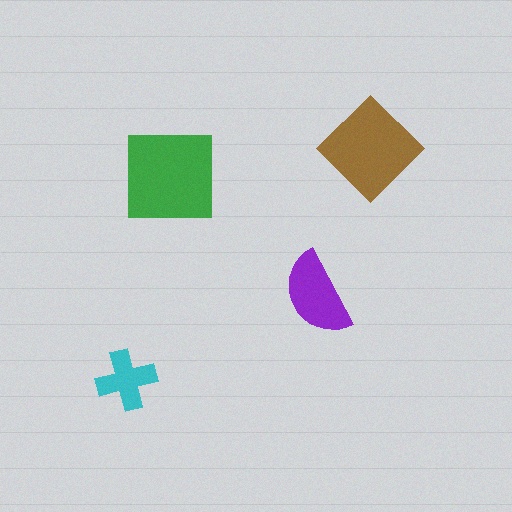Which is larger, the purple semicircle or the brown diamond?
The brown diamond.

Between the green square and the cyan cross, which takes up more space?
The green square.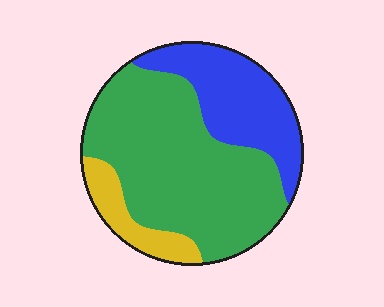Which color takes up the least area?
Yellow, at roughly 10%.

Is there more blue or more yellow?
Blue.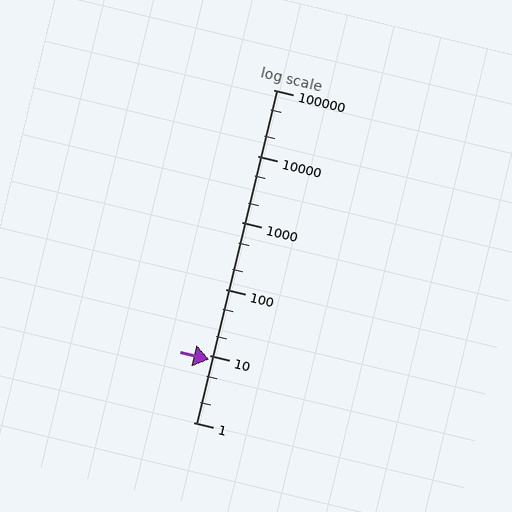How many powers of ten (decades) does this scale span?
The scale spans 5 decades, from 1 to 100000.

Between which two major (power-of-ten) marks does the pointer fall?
The pointer is between 1 and 10.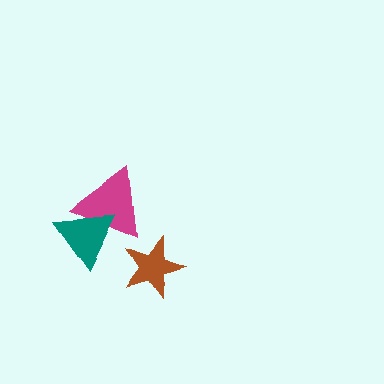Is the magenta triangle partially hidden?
Yes, it is partially covered by another shape.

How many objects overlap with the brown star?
0 objects overlap with the brown star.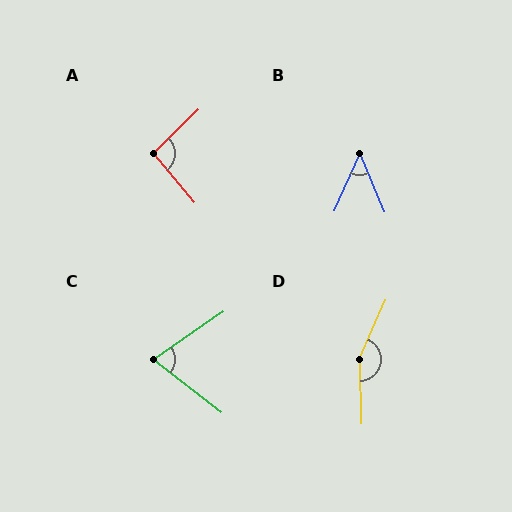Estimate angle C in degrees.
Approximately 72 degrees.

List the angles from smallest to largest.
B (46°), C (72°), A (94°), D (155°).